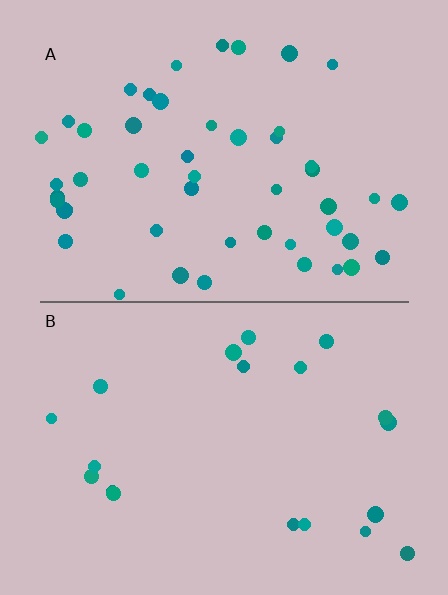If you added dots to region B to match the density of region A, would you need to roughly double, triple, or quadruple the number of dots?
Approximately double.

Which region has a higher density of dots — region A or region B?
A (the top).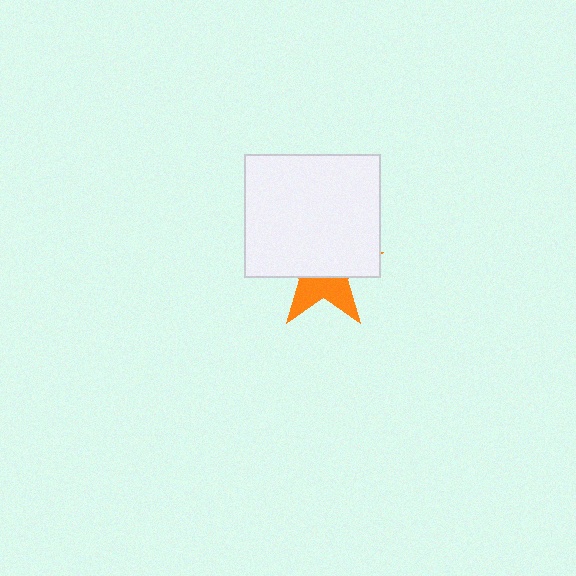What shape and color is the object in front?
The object in front is a white rectangle.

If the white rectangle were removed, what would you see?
You would see the complete orange star.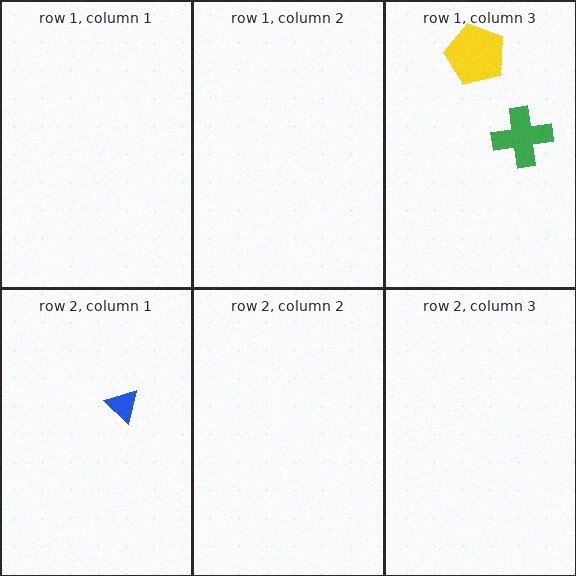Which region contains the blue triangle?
The row 2, column 1 region.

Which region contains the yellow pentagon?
The row 1, column 3 region.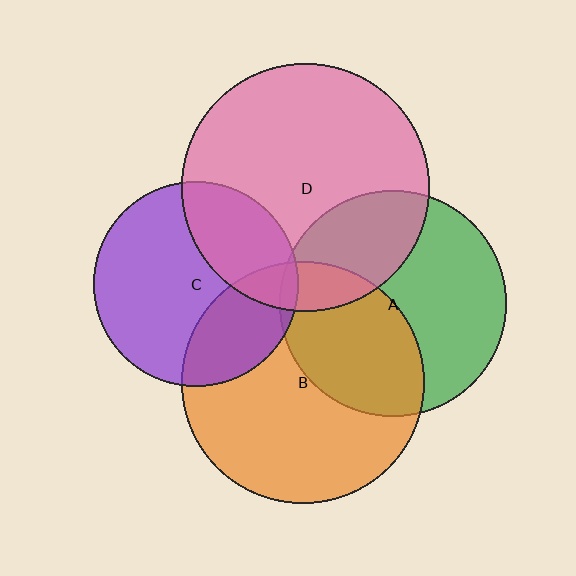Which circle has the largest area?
Circle D (pink).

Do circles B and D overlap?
Yes.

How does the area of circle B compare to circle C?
Approximately 1.4 times.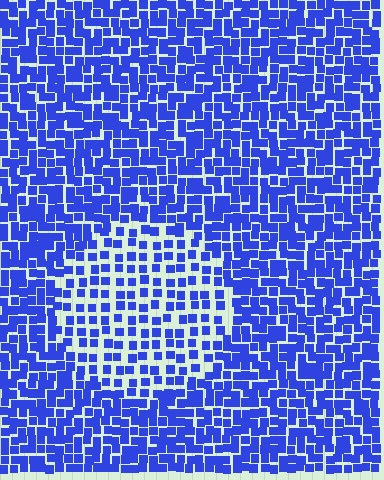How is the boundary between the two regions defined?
The boundary is defined by a change in element density (approximately 1.8x ratio). All elements are the same color, size, and shape.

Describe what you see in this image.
The image contains small blue elements arranged at two different densities. A circle-shaped region is visible where the elements are less densely packed than the surrounding area.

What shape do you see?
I see a circle.